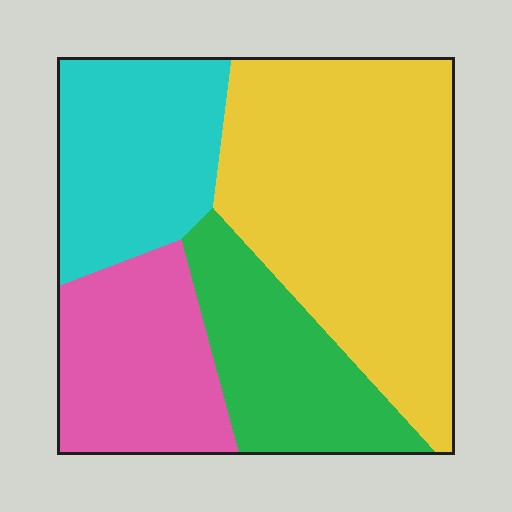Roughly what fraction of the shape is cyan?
Cyan takes up about one fifth (1/5) of the shape.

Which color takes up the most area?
Yellow, at roughly 40%.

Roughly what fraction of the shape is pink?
Pink takes up about one fifth (1/5) of the shape.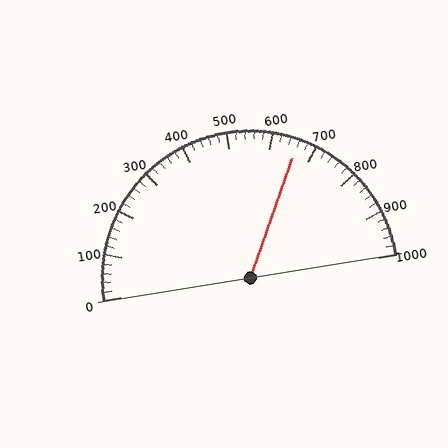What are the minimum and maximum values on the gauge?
The gauge ranges from 0 to 1000.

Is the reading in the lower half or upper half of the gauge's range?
The reading is in the upper half of the range (0 to 1000).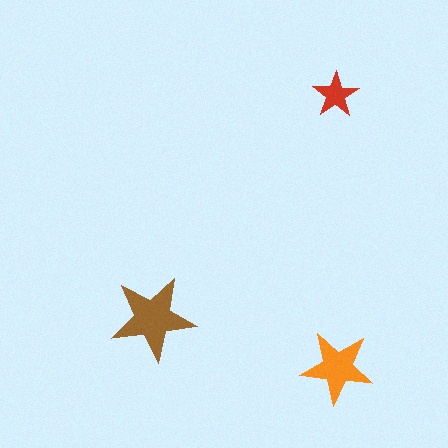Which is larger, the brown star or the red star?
The brown one.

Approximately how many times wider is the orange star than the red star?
About 1.5 times wider.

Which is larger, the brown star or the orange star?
The brown one.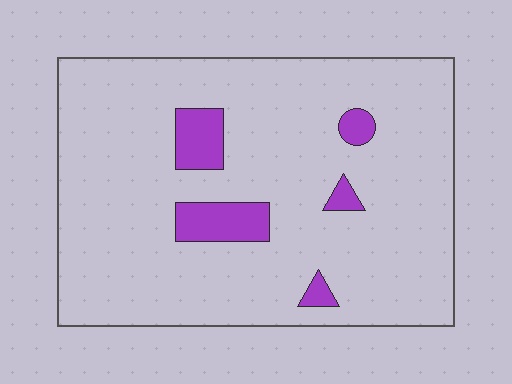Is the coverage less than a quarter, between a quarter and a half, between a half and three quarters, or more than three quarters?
Less than a quarter.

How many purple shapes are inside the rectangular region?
5.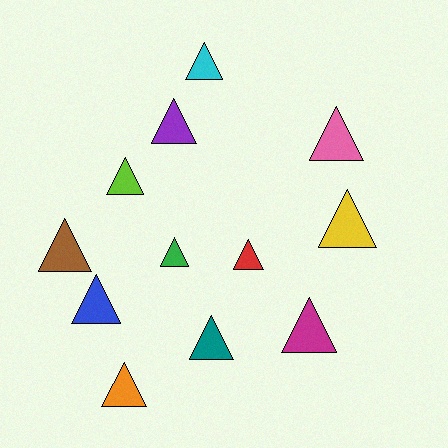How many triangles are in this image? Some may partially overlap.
There are 12 triangles.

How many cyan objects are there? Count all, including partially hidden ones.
There is 1 cyan object.